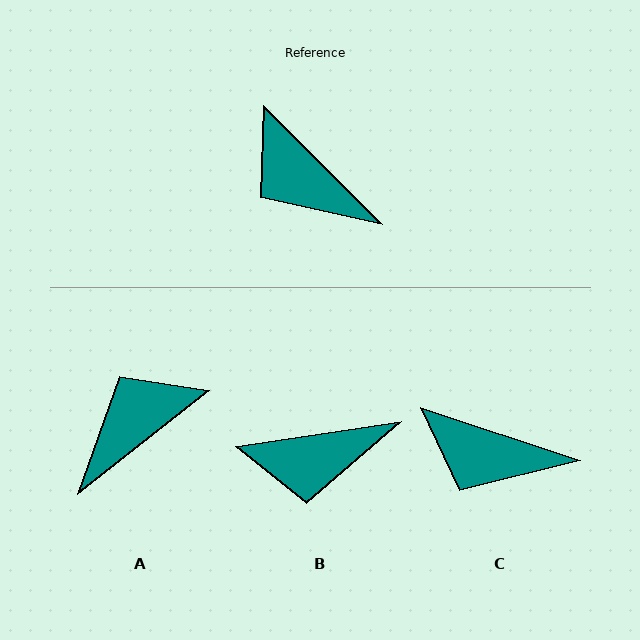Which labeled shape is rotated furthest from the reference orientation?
A, about 97 degrees away.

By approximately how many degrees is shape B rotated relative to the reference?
Approximately 53 degrees counter-clockwise.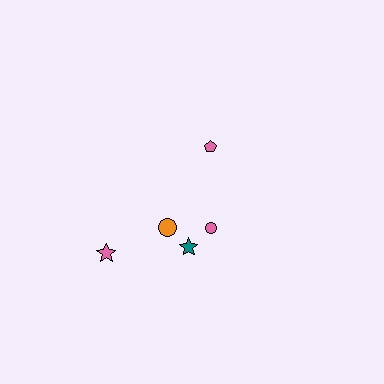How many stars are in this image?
There are 2 stars.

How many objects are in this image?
There are 5 objects.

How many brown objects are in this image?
There are no brown objects.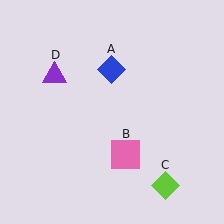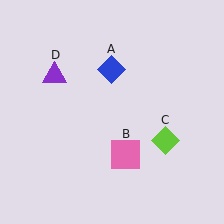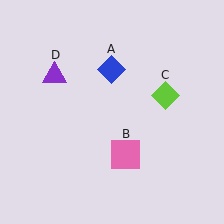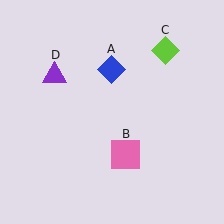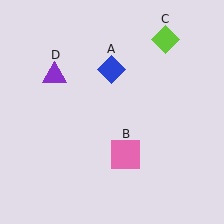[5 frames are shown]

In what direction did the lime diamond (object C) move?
The lime diamond (object C) moved up.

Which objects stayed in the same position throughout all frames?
Blue diamond (object A) and pink square (object B) and purple triangle (object D) remained stationary.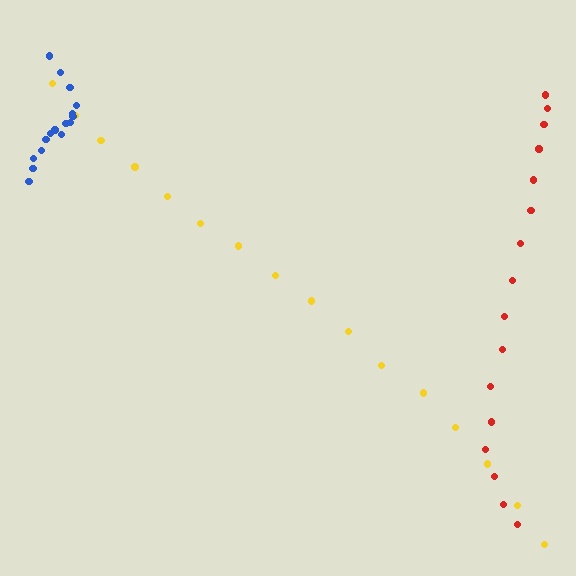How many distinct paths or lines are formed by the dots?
There are 3 distinct paths.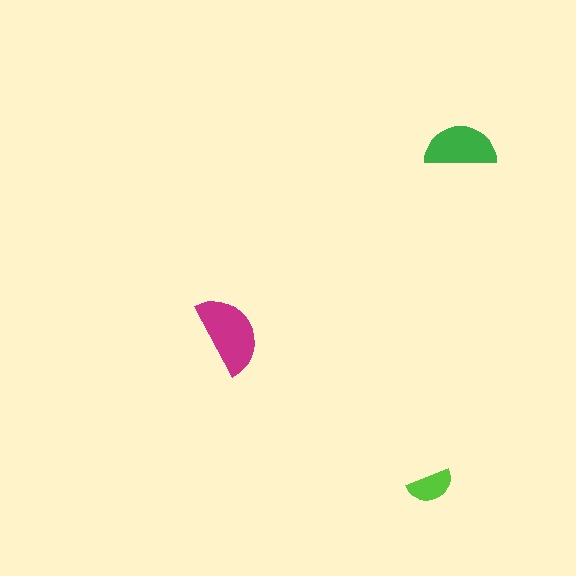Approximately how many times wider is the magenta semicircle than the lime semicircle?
About 1.5 times wider.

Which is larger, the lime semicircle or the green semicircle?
The green one.